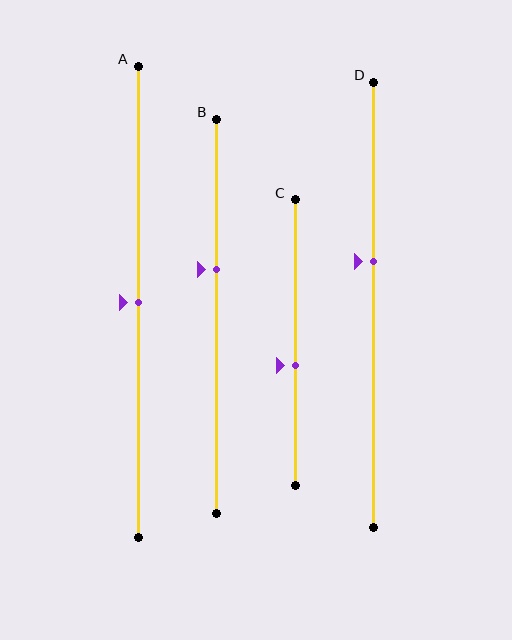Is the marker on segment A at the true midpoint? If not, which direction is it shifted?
Yes, the marker on segment A is at the true midpoint.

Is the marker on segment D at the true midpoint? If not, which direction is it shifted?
No, the marker on segment D is shifted upward by about 10% of the segment length.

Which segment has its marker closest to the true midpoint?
Segment A has its marker closest to the true midpoint.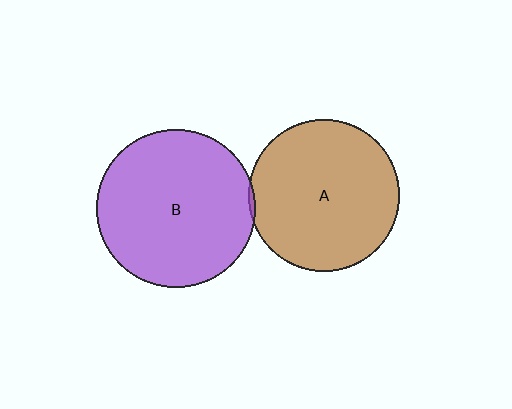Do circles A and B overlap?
Yes.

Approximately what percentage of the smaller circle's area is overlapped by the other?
Approximately 5%.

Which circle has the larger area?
Circle B (purple).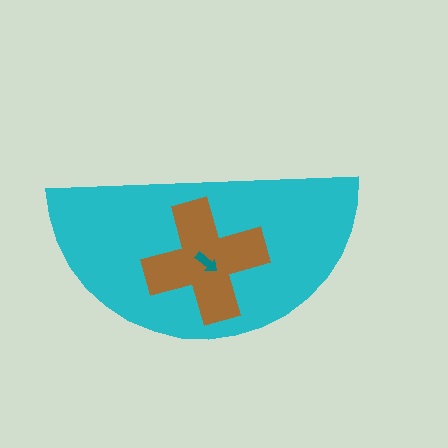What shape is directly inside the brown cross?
The teal arrow.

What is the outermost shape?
The cyan semicircle.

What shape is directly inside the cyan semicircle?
The brown cross.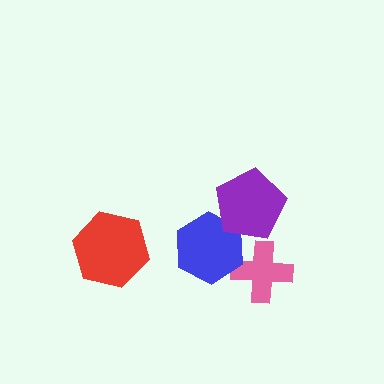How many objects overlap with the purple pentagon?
1 object overlaps with the purple pentagon.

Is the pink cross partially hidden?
Yes, it is partially covered by another shape.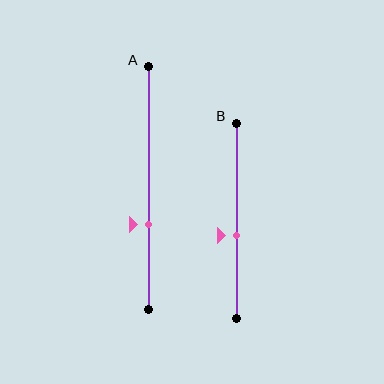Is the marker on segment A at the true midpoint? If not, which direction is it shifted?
No, the marker on segment A is shifted downward by about 15% of the segment length.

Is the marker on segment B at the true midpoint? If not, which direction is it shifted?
No, the marker on segment B is shifted downward by about 8% of the segment length.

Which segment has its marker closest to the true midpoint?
Segment B has its marker closest to the true midpoint.